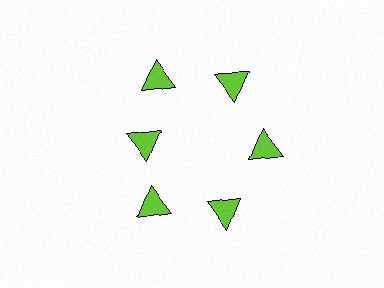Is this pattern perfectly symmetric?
No. The 6 lime triangles are arranged in a ring, but one element near the 9 o'clock position is pulled inward toward the center, breaking the 6-fold rotational symmetry.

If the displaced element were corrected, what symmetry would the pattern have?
It would have 6-fold rotational symmetry — the pattern would map onto itself every 60 degrees.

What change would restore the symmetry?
The symmetry would be restored by moving it outward, back onto the ring so that all 6 triangles sit at equal angles and equal distance from the center.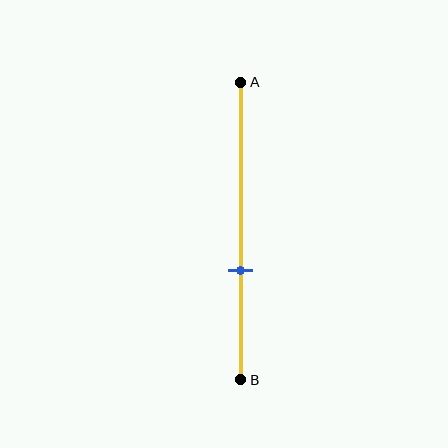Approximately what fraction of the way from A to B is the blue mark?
The blue mark is approximately 65% of the way from A to B.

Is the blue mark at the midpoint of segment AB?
No, the mark is at about 65% from A, not at the 50% midpoint.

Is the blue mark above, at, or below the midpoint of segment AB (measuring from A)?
The blue mark is below the midpoint of segment AB.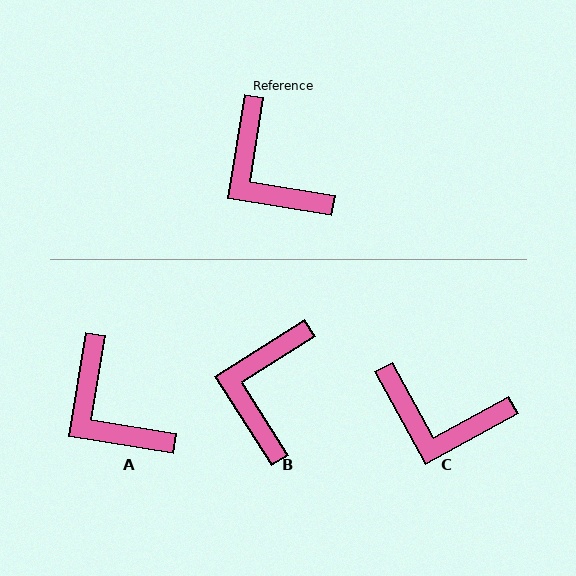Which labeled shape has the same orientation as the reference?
A.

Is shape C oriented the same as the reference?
No, it is off by about 38 degrees.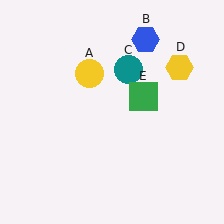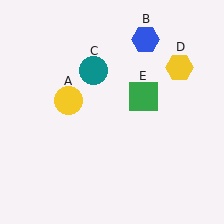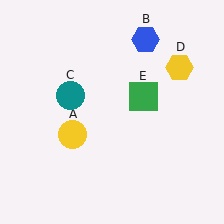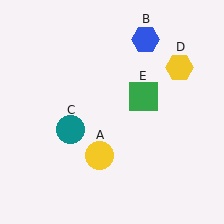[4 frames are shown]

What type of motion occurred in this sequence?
The yellow circle (object A), teal circle (object C) rotated counterclockwise around the center of the scene.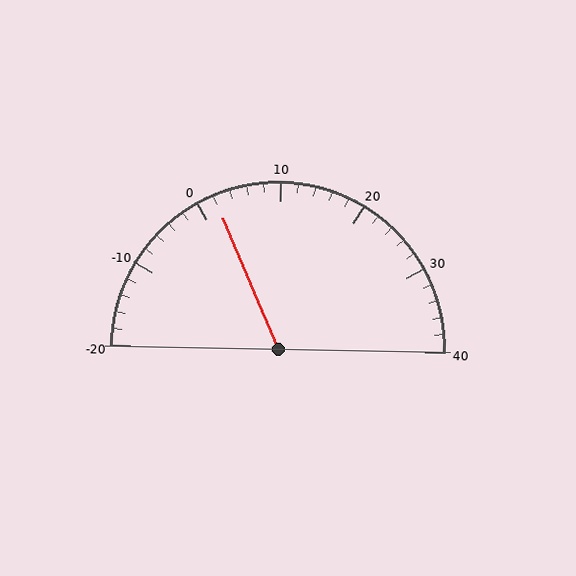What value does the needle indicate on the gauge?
The needle indicates approximately 2.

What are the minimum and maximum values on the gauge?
The gauge ranges from -20 to 40.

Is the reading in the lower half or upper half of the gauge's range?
The reading is in the lower half of the range (-20 to 40).